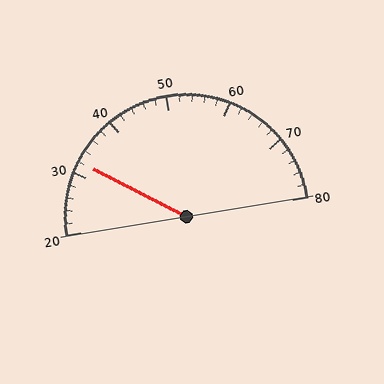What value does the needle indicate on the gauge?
The needle indicates approximately 32.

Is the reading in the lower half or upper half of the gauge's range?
The reading is in the lower half of the range (20 to 80).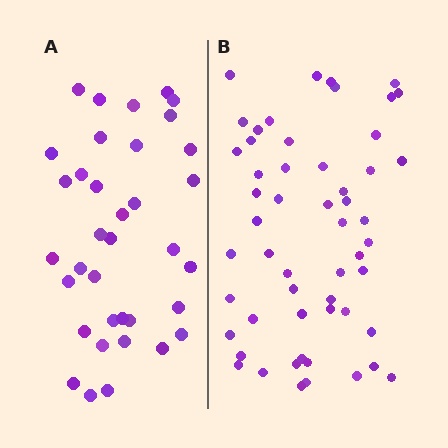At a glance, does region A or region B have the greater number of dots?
Region B (the right region) has more dots.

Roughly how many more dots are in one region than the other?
Region B has approximately 20 more dots than region A.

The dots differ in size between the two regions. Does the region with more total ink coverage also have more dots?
No. Region A has more total ink coverage because its dots are larger, but region B actually contains more individual dots. Total area can be misleading — the number of items is what matters here.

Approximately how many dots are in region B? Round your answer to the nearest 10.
About 50 dots. (The exact count is 54, which rounds to 50.)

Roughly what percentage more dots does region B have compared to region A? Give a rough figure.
About 50% more.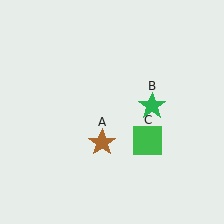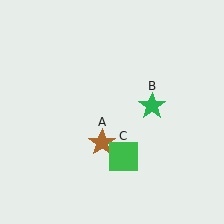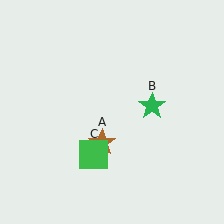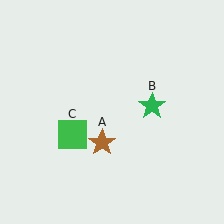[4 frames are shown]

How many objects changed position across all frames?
1 object changed position: green square (object C).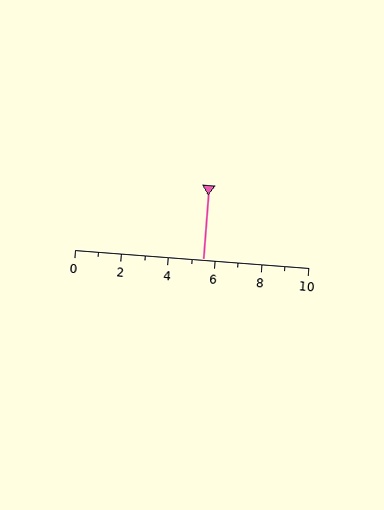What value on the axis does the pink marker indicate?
The marker indicates approximately 5.5.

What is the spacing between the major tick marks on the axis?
The major ticks are spaced 2 apart.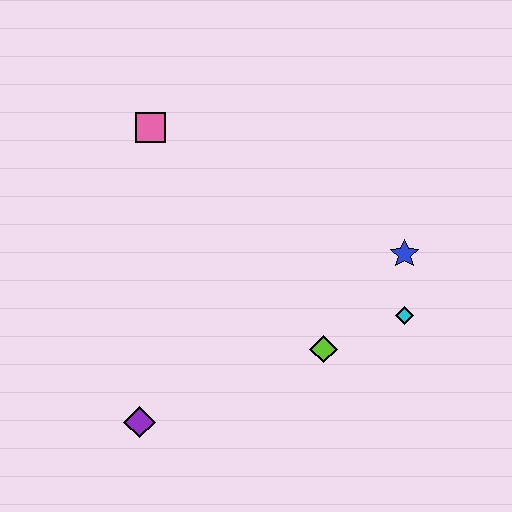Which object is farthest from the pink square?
The cyan diamond is farthest from the pink square.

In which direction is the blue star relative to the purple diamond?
The blue star is to the right of the purple diamond.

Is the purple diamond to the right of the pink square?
No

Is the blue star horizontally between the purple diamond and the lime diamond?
No